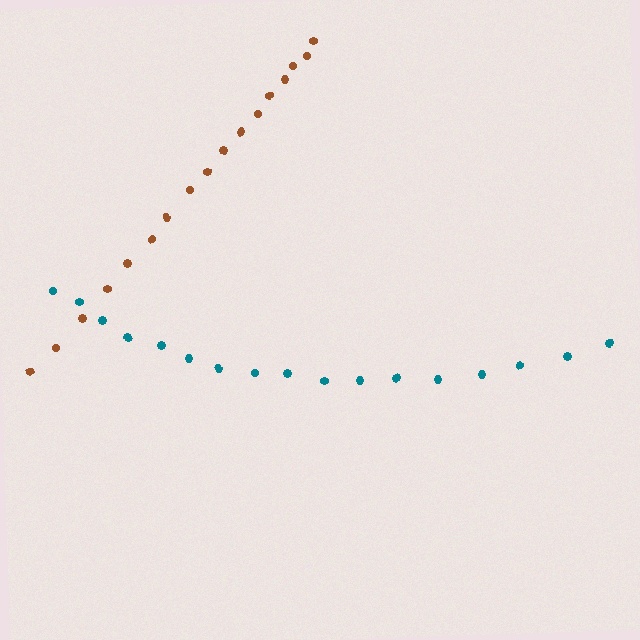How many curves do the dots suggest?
There are 2 distinct paths.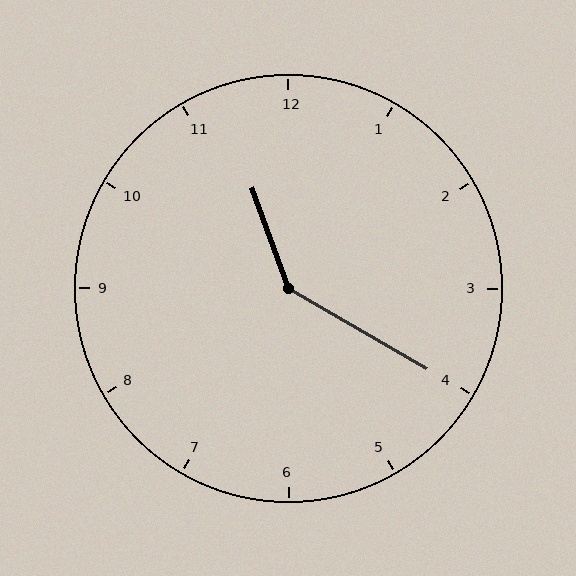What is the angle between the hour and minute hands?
Approximately 140 degrees.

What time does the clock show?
11:20.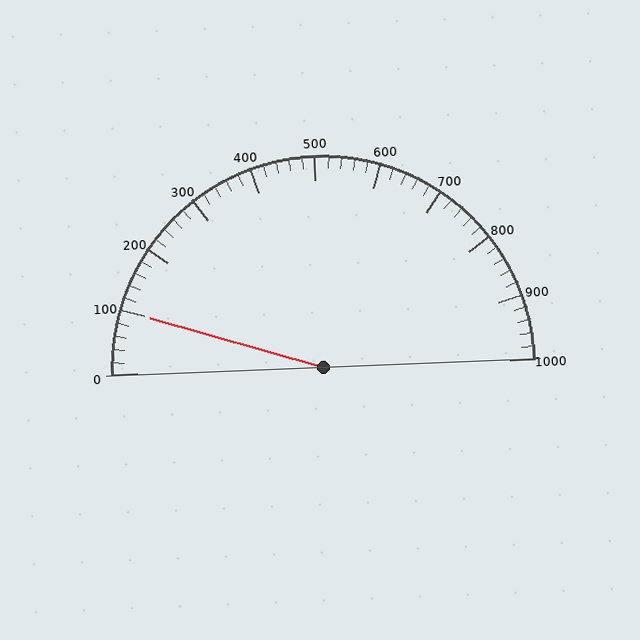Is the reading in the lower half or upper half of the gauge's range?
The reading is in the lower half of the range (0 to 1000).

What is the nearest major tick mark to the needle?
The nearest major tick mark is 100.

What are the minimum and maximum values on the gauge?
The gauge ranges from 0 to 1000.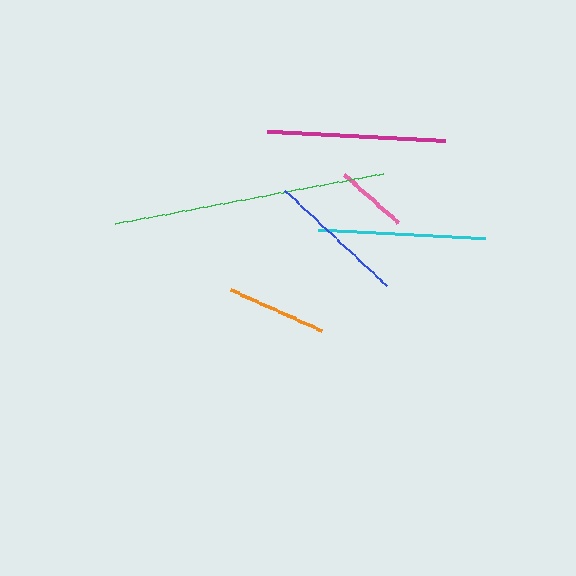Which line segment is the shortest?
The pink line is the shortest at approximately 71 pixels.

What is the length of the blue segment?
The blue segment is approximately 139 pixels long.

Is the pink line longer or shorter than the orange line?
The orange line is longer than the pink line.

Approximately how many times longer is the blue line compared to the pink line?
The blue line is approximately 2.0 times the length of the pink line.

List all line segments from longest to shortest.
From longest to shortest: green, magenta, cyan, blue, orange, pink.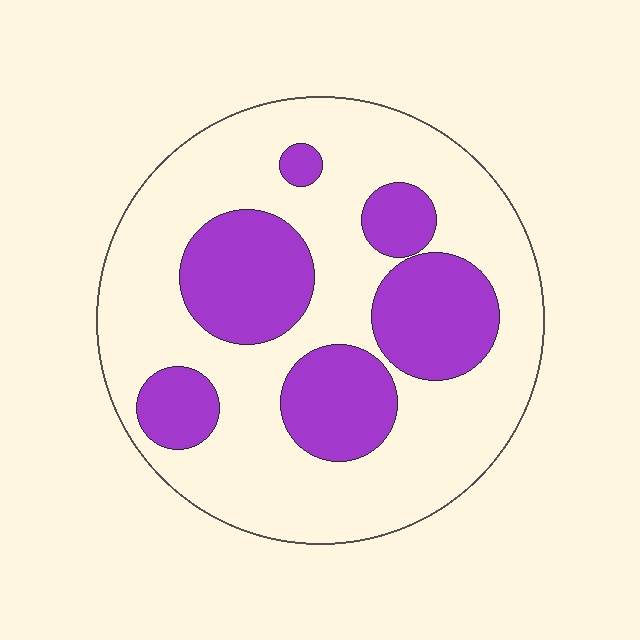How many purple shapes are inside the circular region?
6.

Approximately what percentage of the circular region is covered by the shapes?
Approximately 30%.